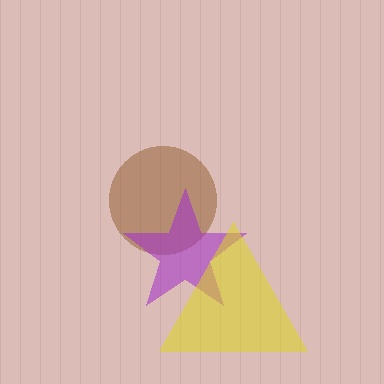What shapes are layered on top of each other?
The layered shapes are: a brown circle, a purple star, a yellow triangle.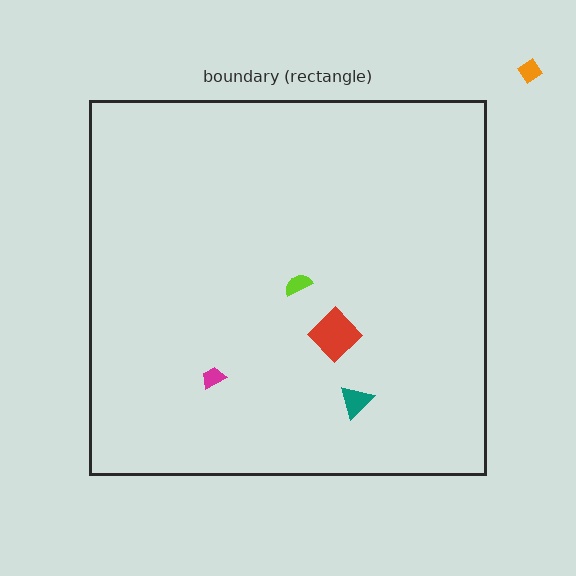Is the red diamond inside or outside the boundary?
Inside.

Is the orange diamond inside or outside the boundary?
Outside.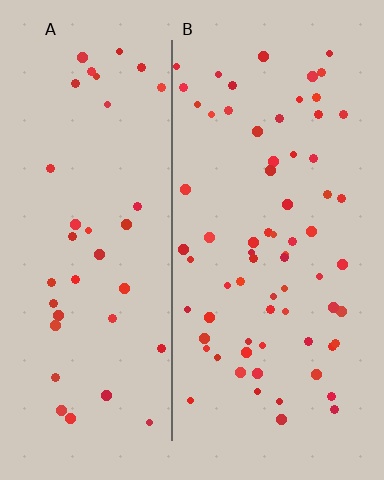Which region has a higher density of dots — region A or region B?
B (the right).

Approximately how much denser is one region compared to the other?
Approximately 1.8× — region B over region A.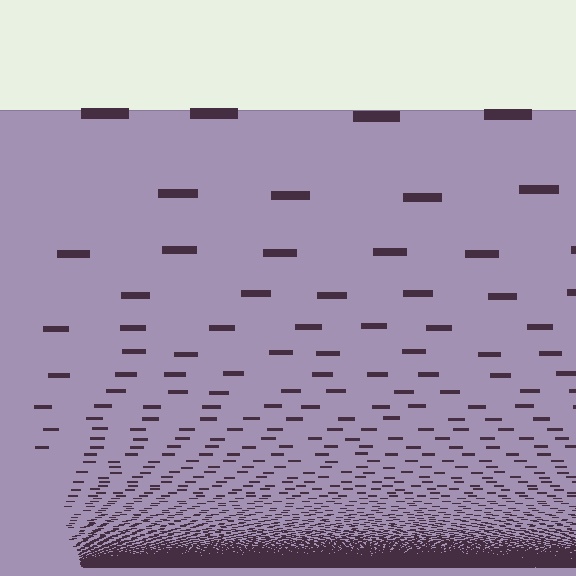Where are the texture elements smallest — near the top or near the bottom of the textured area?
Near the bottom.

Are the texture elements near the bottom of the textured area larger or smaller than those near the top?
Smaller. The gradient is inverted — elements near the bottom are smaller and denser.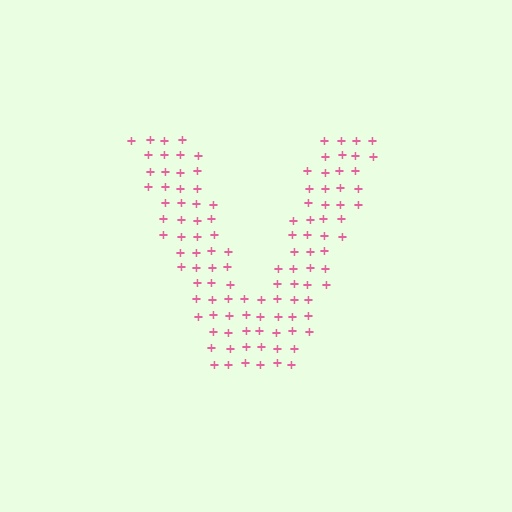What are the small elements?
The small elements are plus signs.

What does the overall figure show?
The overall figure shows the letter V.